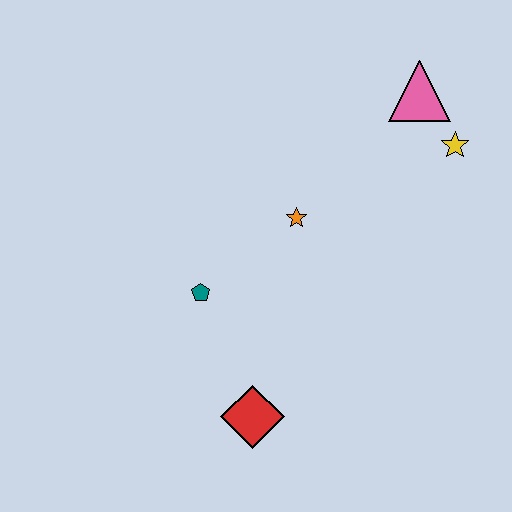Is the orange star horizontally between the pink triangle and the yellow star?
No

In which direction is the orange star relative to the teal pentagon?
The orange star is to the right of the teal pentagon.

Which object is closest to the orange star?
The teal pentagon is closest to the orange star.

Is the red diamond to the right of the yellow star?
No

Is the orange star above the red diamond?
Yes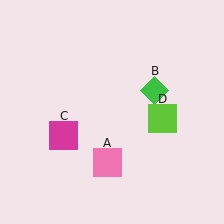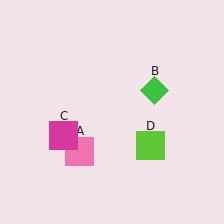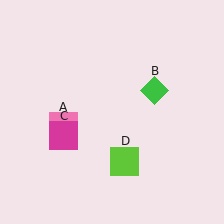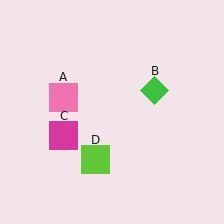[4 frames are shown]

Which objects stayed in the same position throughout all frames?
Green diamond (object B) and magenta square (object C) remained stationary.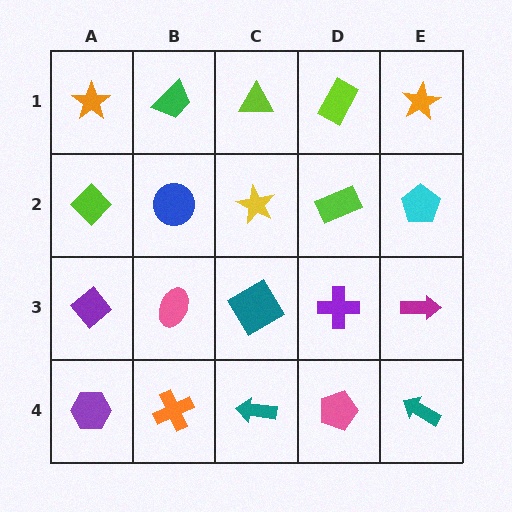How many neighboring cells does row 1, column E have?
2.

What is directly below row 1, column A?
A lime diamond.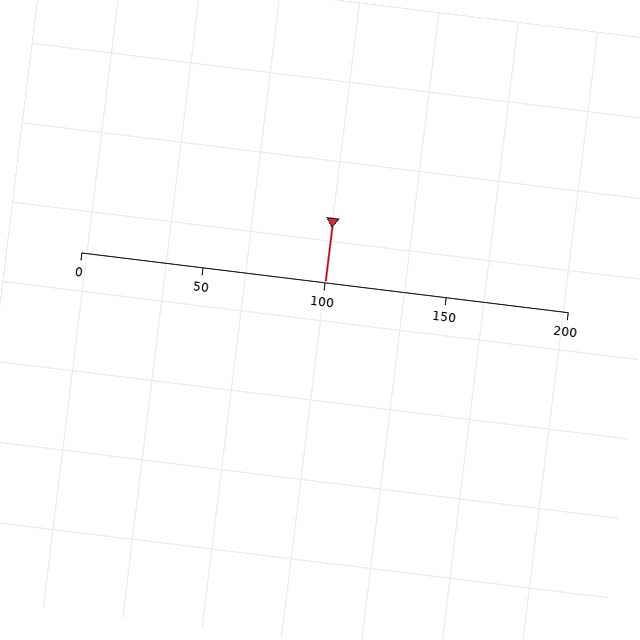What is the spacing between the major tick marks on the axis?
The major ticks are spaced 50 apart.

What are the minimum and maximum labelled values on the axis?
The axis runs from 0 to 200.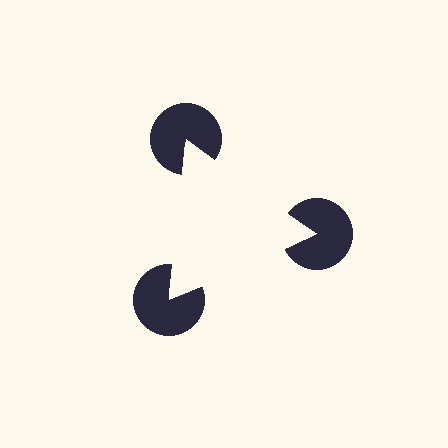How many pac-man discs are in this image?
There are 3 — one at each vertex of the illusory triangle.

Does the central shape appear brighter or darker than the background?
It typically appears slightly brighter than the background, even though no actual brightness change is drawn.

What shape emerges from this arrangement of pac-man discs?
An illusory triangle — its edges are inferred from the aligned wedge cuts in the pac-man discs, not physically drawn.